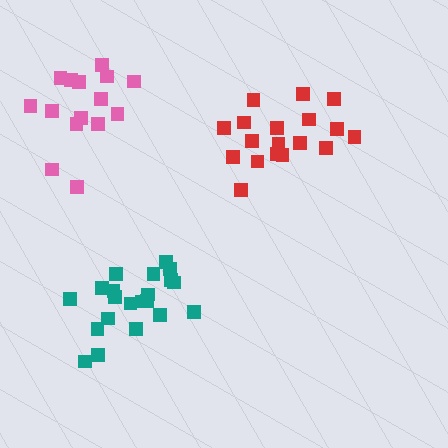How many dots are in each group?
Group 1: 18 dots, Group 2: 21 dots, Group 3: 15 dots (54 total).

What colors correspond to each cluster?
The clusters are colored: red, teal, pink.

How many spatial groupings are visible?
There are 3 spatial groupings.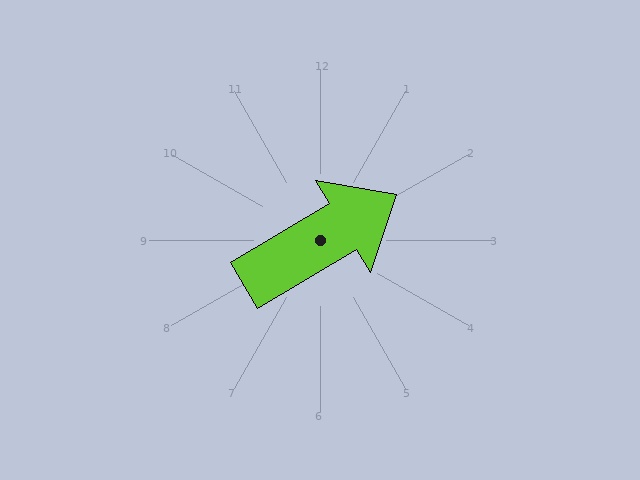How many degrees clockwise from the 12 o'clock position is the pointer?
Approximately 59 degrees.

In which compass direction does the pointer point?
Northeast.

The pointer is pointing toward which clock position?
Roughly 2 o'clock.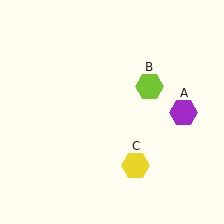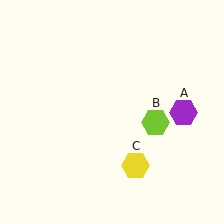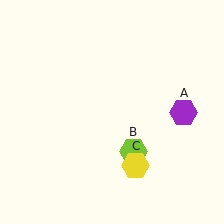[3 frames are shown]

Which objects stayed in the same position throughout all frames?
Purple hexagon (object A) and yellow hexagon (object C) remained stationary.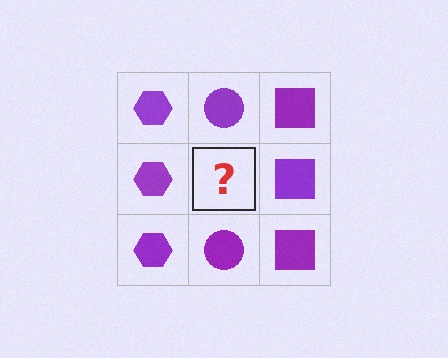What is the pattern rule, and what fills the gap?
The rule is that each column has a consistent shape. The gap should be filled with a purple circle.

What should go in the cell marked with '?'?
The missing cell should contain a purple circle.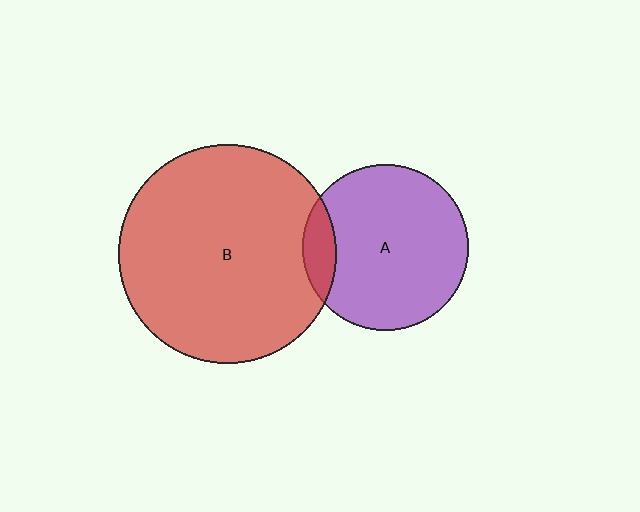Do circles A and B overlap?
Yes.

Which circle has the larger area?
Circle B (red).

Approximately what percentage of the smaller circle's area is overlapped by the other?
Approximately 10%.